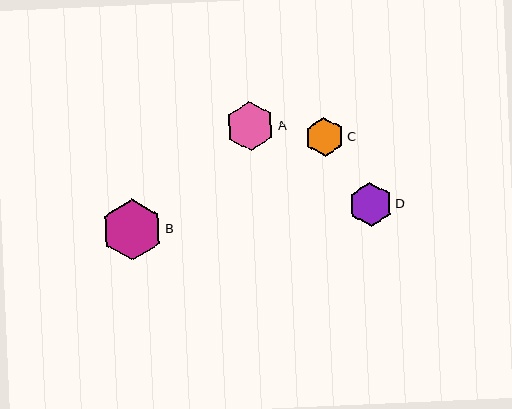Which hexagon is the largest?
Hexagon B is the largest with a size of approximately 61 pixels.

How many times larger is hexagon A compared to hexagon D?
Hexagon A is approximately 1.1 times the size of hexagon D.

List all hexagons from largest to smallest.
From largest to smallest: B, A, D, C.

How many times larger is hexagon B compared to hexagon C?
Hexagon B is approximately 1.6 times the size of hexagon C.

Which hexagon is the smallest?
Hexagon C is the smallest with a size of approximately 39 pixels.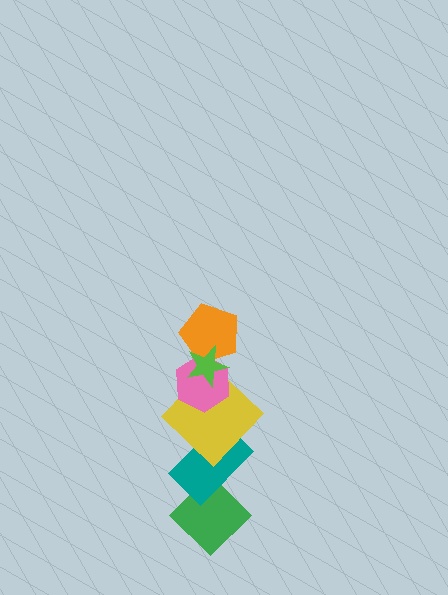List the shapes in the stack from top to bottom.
From top to bottom: the lime star, the orange pentagon, the pink hexagon, the yellow diamond, the teal rectangle, the green diamond.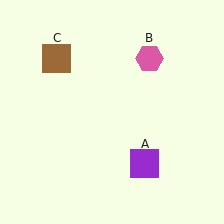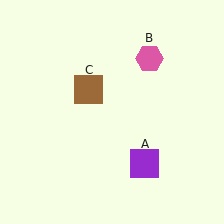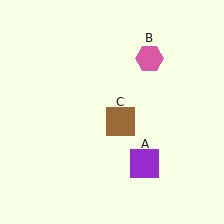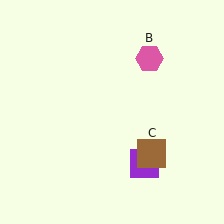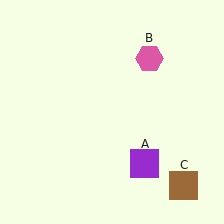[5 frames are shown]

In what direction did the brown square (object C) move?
The brown square (object C) moved down and to the right.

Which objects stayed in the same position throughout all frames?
Purple square (object A) and pink hexagon (object B) remained stationary.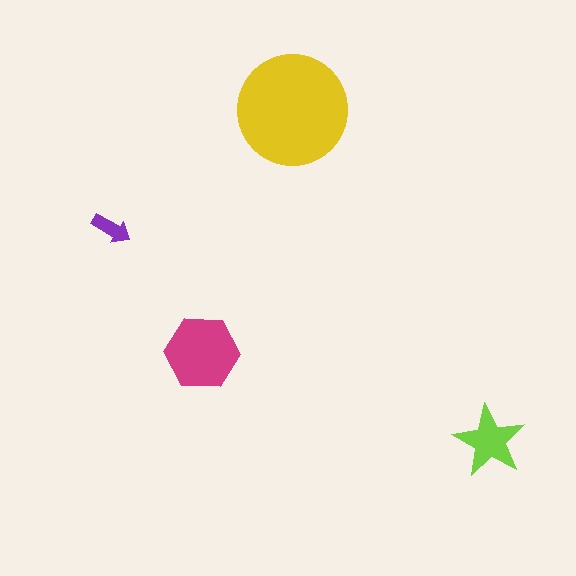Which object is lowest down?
The lime star is bottommost.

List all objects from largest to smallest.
The yellow circle, the magenta hexagon, the lime star, the purple arrow.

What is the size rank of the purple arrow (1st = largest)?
4th.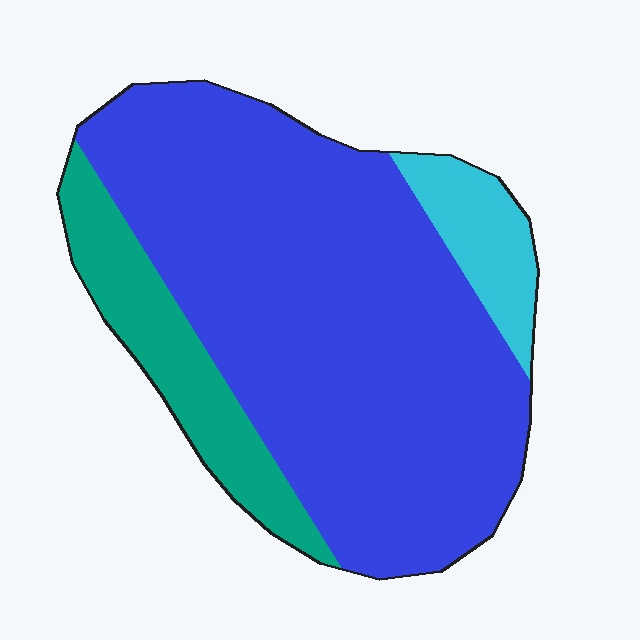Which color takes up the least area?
Cyan, at roughly 10%.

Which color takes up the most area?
Blue, at roughly 75%.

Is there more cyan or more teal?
Teal.